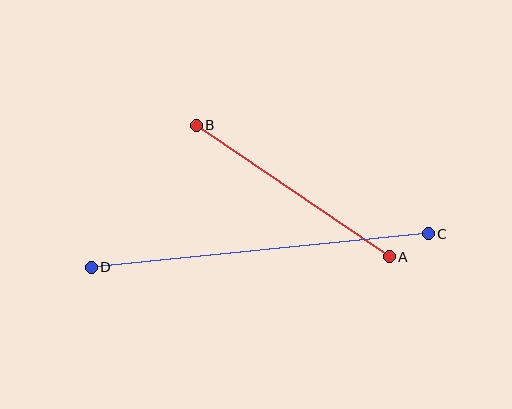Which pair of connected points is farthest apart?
Points C and D are farthest apart.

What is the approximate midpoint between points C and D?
The midpoint is at approximately (260, 251) pixels.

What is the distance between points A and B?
The distance is approximately 234 pixels.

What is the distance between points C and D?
The distance is approximately 339 pixels.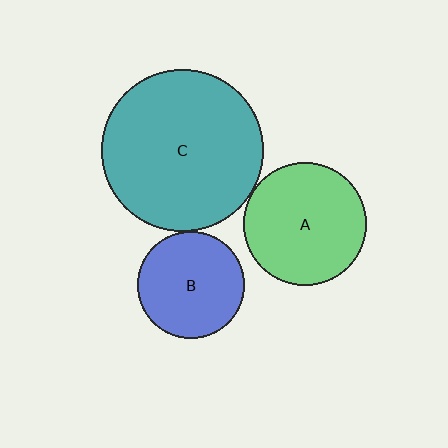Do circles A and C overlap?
Yes.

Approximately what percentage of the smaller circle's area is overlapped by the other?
Approximately 5%.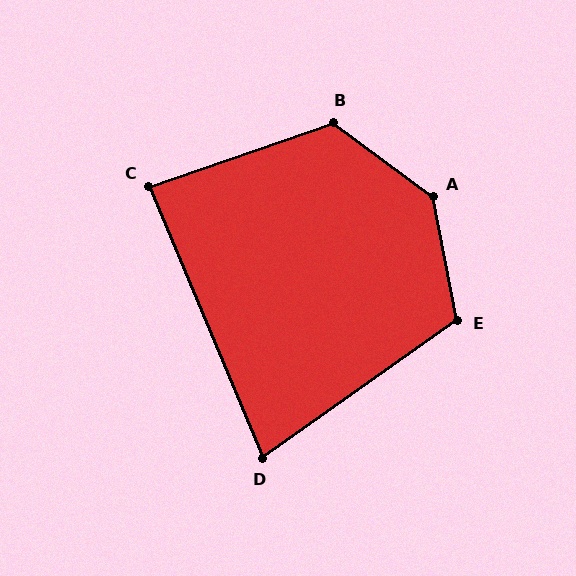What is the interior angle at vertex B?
Approximately 124 degrees (obtuse).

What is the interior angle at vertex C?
Approximately 87 degrees (approximately right).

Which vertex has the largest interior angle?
A, at approximately 137 degrees.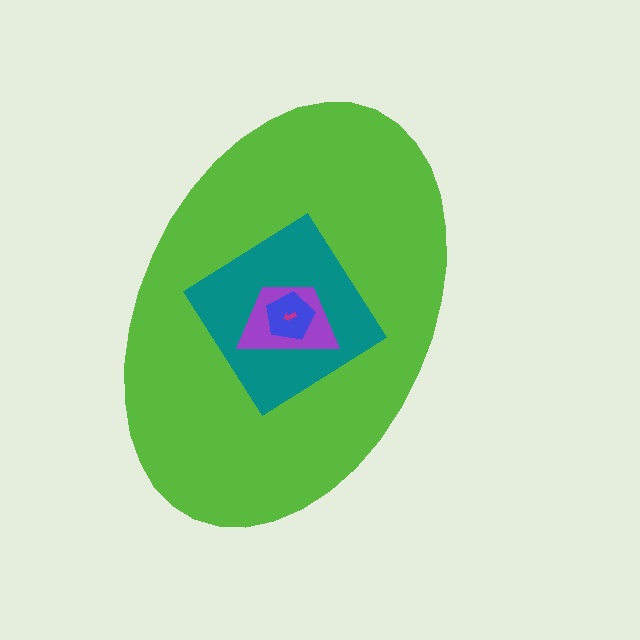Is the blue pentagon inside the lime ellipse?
Yes.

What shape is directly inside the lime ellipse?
The teal diamond.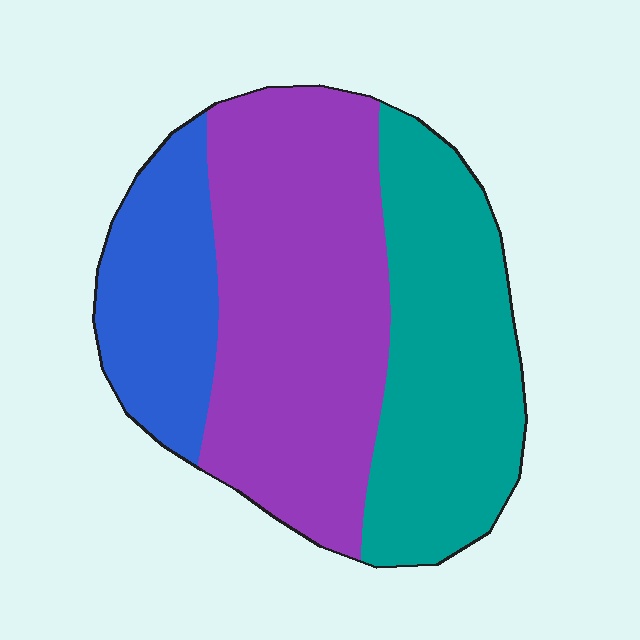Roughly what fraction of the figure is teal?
Teal covers roughly 35% of the figure.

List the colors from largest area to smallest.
From largest to smallest: purple, teal, blue.